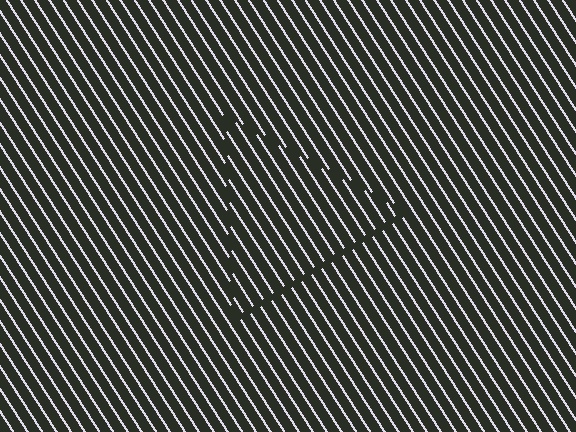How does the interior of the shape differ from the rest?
The interior of the shape contains the same grating, shifted by half a period — the contour is defined by the phase discontinuity where line-ends from the inner and outer gratings abut.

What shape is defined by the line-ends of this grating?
An illusory triangle. The interior of the shape contains the same grating, shifted by half a period — the contour is defined by the phase discontinuity where line-ends from the inner and outer gratings abut.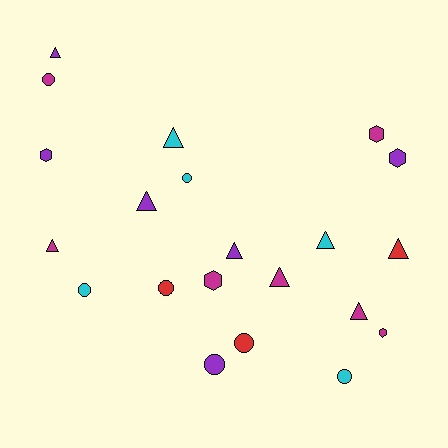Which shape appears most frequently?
Triangle, with 9 objects.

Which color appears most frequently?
Magenta, with 7 objects.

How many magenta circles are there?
There is 1 magenta circle.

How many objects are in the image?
There are 21 objects.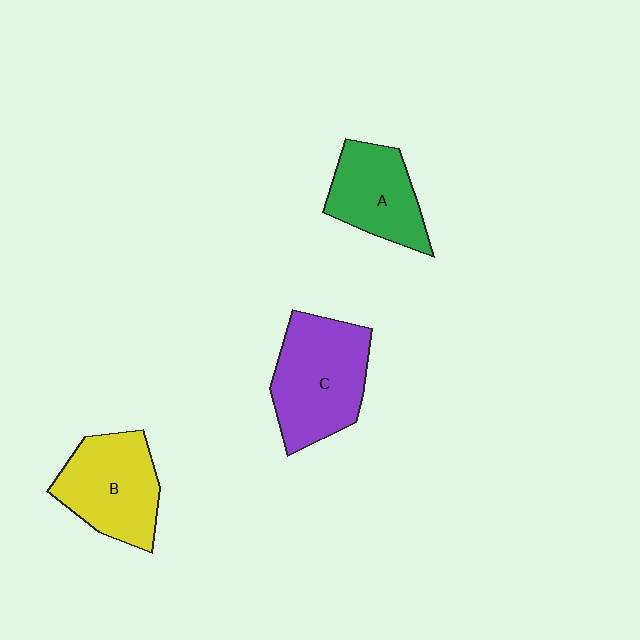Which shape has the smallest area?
Shape A (green).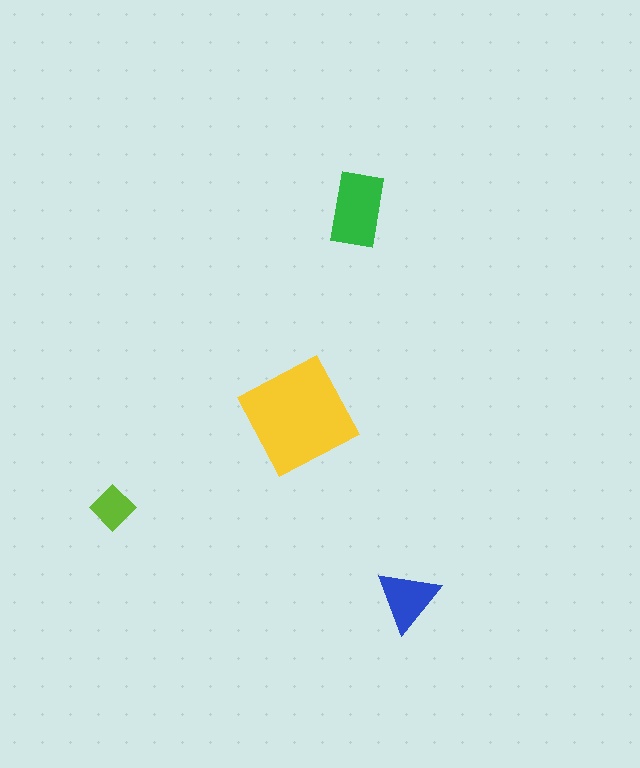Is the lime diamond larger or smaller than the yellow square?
Smaller.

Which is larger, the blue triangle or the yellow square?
The yellow square.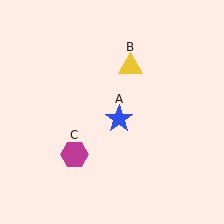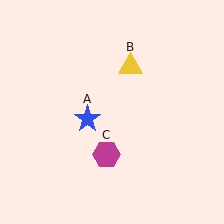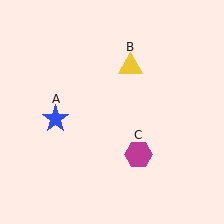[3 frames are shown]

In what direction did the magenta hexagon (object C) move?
The magenta hexagon (object C) moved right.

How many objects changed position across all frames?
2 objects changed position: blue star (object A), magenta hexagon (object C).